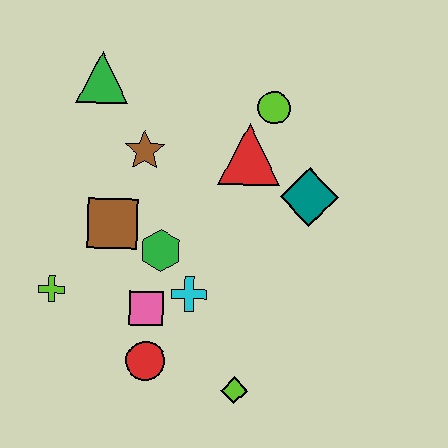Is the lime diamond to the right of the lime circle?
No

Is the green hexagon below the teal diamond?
Yes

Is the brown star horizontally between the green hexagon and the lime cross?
Yes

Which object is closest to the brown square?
The green hexagon is closest to the brown square.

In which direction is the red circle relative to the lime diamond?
The red circle is to the left of the lime diamond.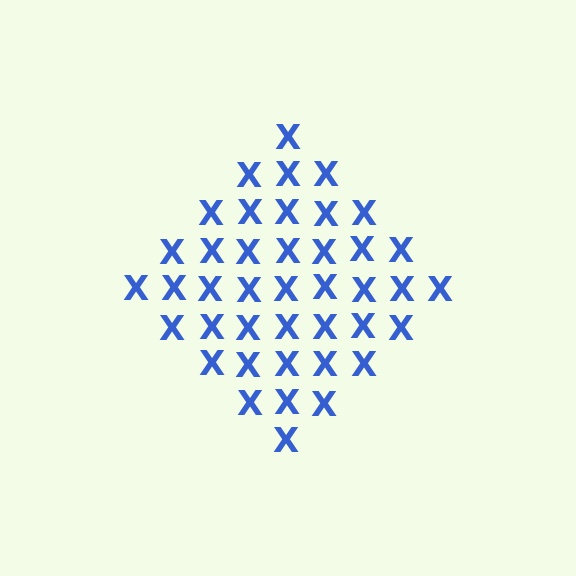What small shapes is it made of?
It is made of small letter X's.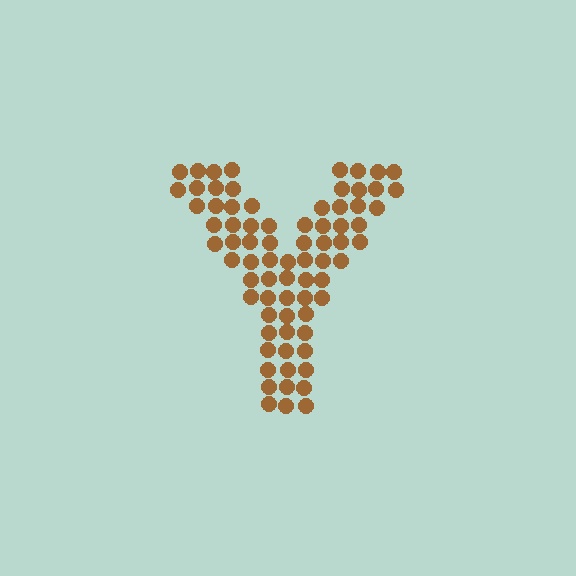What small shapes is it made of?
It is made of small circles.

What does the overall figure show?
The overall figure shows the letter Y.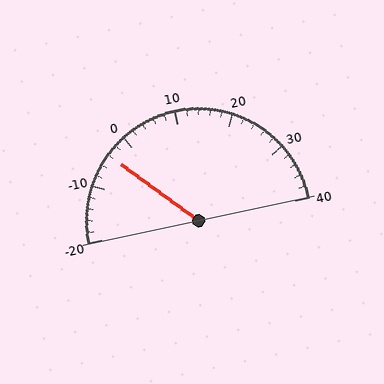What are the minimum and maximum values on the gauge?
The gauge ranges from -20 to 40.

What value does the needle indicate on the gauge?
The needle indicates approximately -4.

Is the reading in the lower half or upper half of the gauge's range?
The reading is in the lower half of the range (-20 to 40).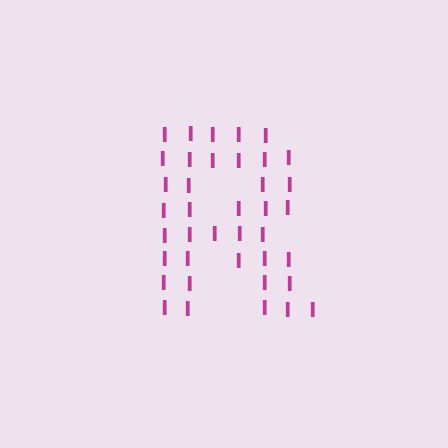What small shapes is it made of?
It is made of small letter I's.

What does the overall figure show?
The overall figure shows the letter R.